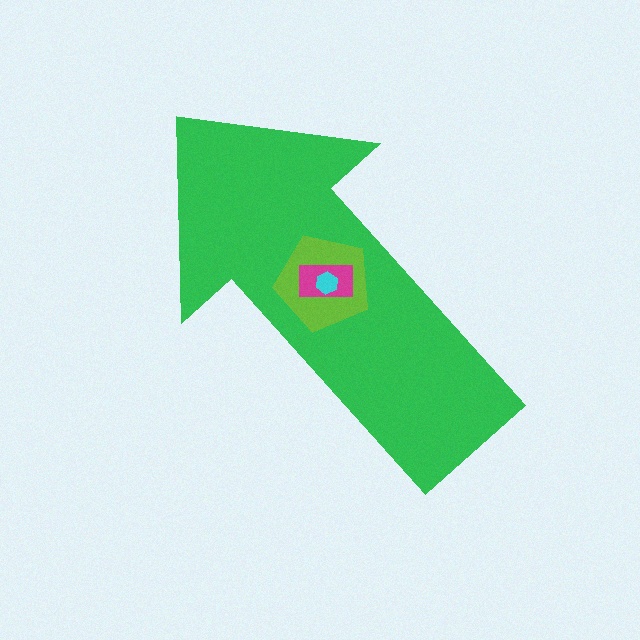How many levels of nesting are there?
4.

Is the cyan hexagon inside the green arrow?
Yes.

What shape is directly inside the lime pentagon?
The magenta rectangle.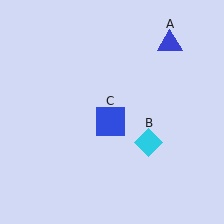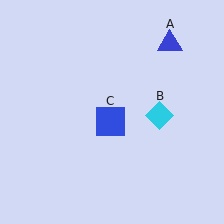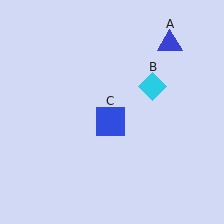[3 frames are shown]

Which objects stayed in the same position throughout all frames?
Blue triangle (object A) and blue square (object C) remained stationary.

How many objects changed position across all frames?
1 object changed position: cyan diamond (object B).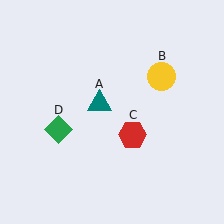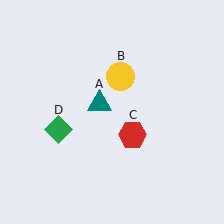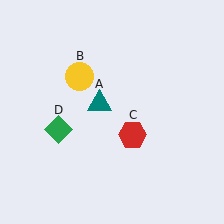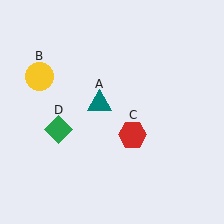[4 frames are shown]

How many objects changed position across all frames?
1 object changed position: yellow circle (object B).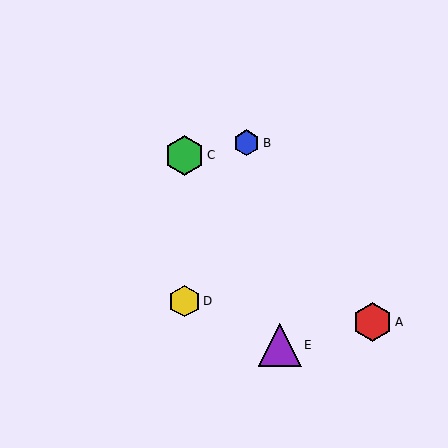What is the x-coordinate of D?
Object D is at x≈184.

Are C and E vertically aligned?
No, C is at x≈184 and E is at x≈280.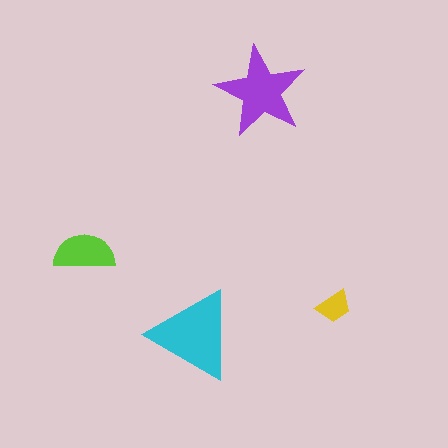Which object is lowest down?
The cyan triangle is bottommost.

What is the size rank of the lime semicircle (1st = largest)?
3rd.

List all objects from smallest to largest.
The yellow trapezoid, the lime semicircle, the purple star, the cyan triangle.